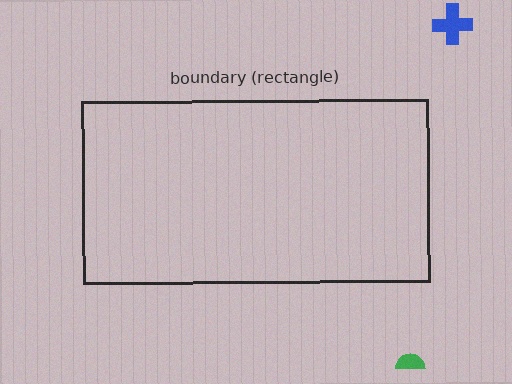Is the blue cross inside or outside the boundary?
Outside.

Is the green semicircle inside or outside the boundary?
Outside.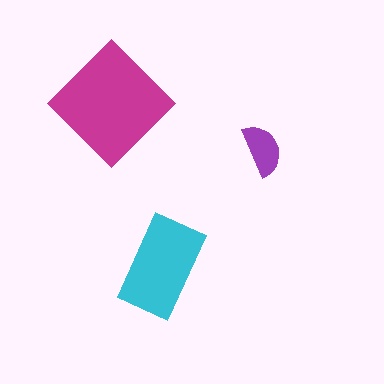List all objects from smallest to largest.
The purple semicircle, the cyan rectangle, the magenta diamond.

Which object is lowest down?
The cyan rectangle is bottommost.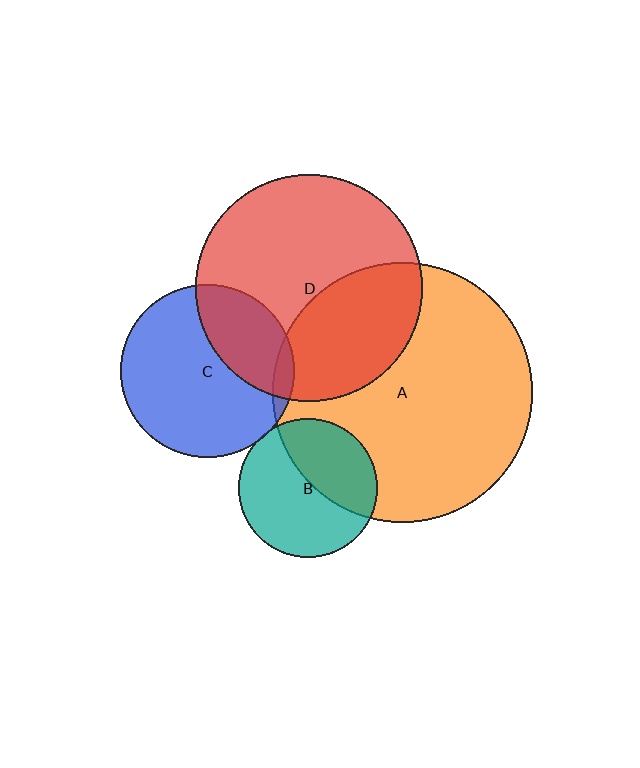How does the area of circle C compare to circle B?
Approximately 1.6 times.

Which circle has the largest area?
Circle A (orange).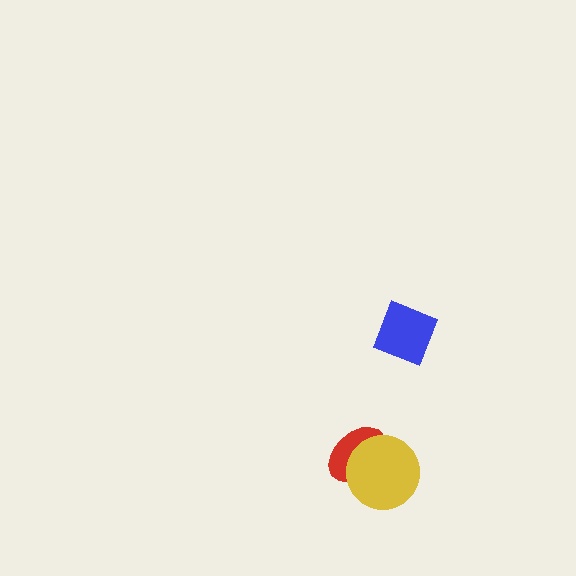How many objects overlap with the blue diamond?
0 objects overlap with the blue diamond.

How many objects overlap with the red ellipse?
1 object overlaps with the red ellipse.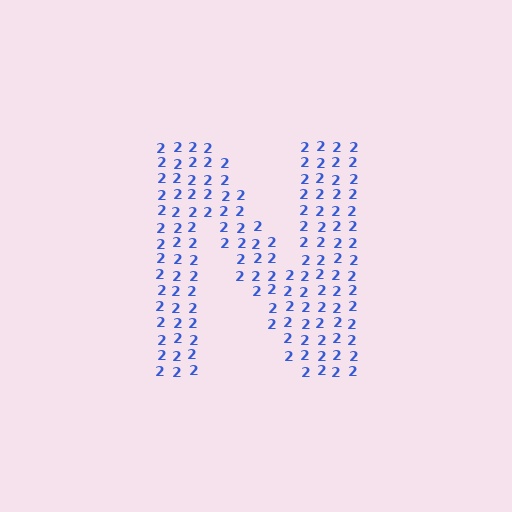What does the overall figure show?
The overall figure shows the letter N.